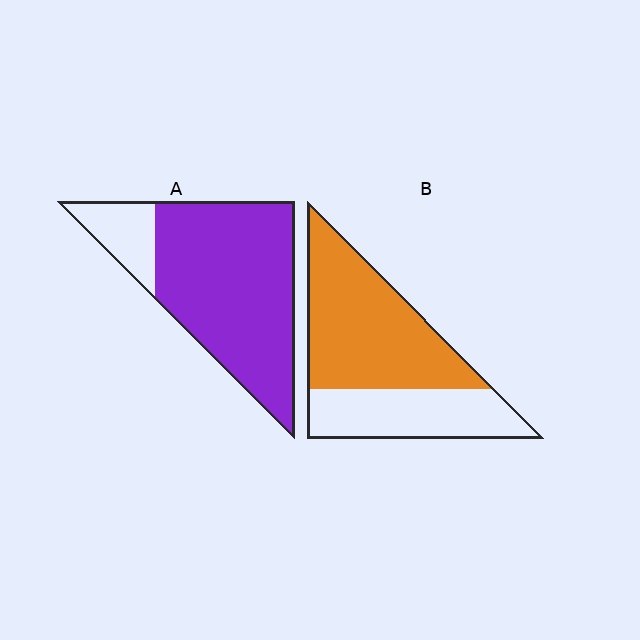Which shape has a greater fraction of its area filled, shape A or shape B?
Shape A.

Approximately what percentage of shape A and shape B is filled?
A is approximately 85% and B is approximately 60%.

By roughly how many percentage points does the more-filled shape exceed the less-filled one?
By roughly 20 percentage points (A over B).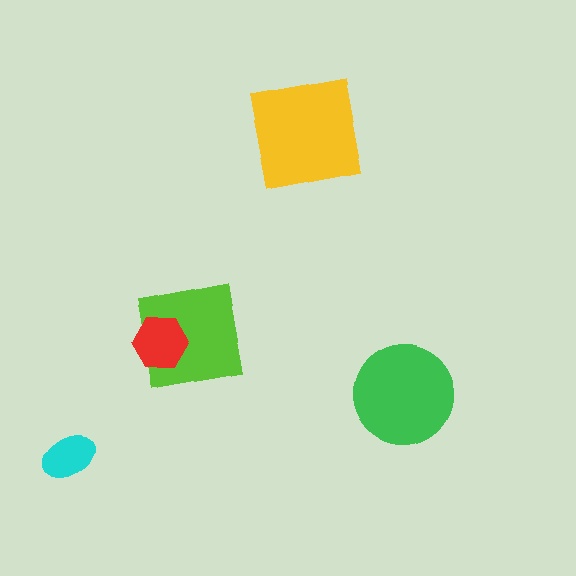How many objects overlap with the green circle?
0 objects overlap with the green circle.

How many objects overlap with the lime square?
1 object overlaps with the lime square.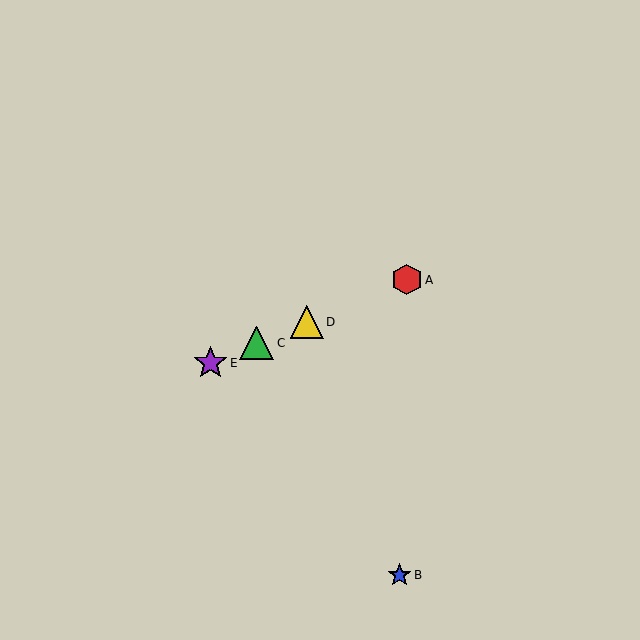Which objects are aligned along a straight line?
Objects A, C, D, E are aligned along a straight line.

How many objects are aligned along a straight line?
4 objects (A, C, D, E) are aligned along a straight line.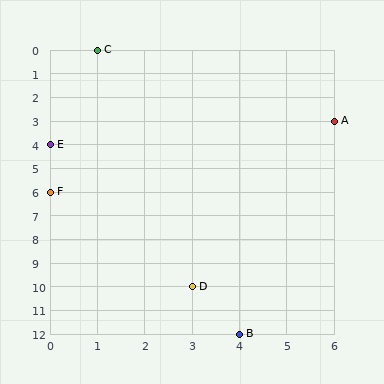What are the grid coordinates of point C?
Point C is at grid coordinates (1, 0).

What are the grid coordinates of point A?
Point A is at grid coordinates (6, 3).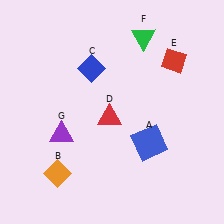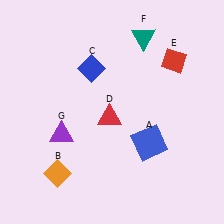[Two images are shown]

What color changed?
The triangle (F) changed from green in Image 1 to teal in Image 2.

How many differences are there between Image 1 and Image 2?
There is 1 difference between the two images.